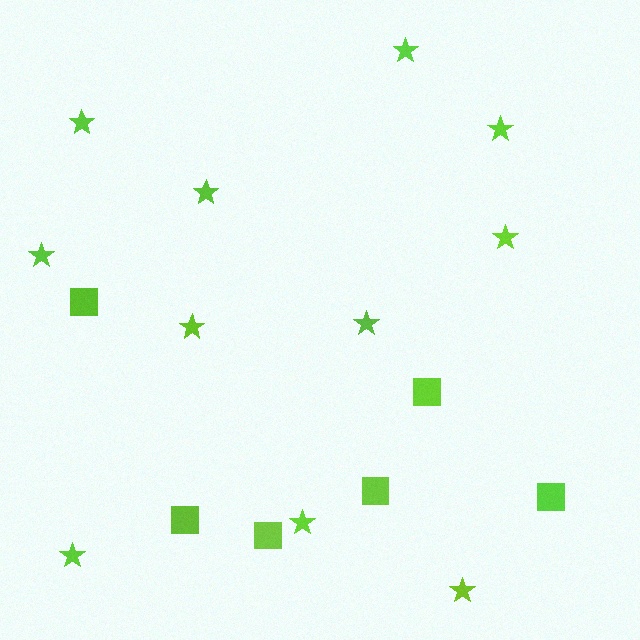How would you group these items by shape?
There are 2 groups: one group of stars (11) and one group of squares (6).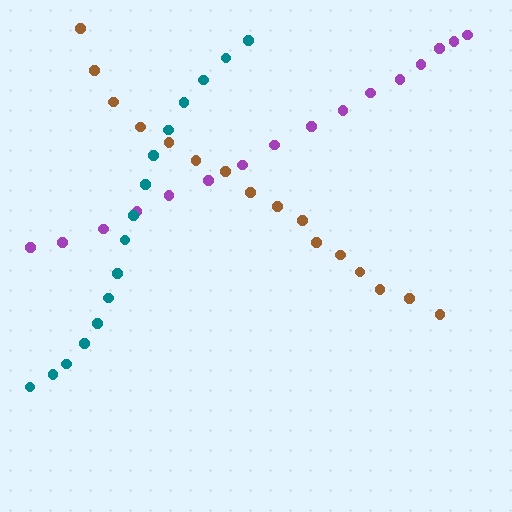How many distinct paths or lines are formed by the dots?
There are 3 distinct paths.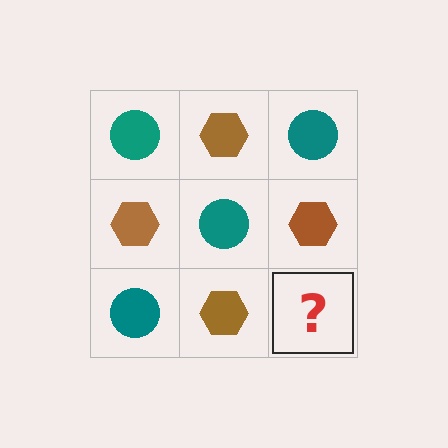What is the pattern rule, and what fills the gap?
The rule is that it alternates teal circle and brown hexagon in a checkerboard pattern. The gap should be filled with a teal circle.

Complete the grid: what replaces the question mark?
The question mark should be replaced with a teal circle.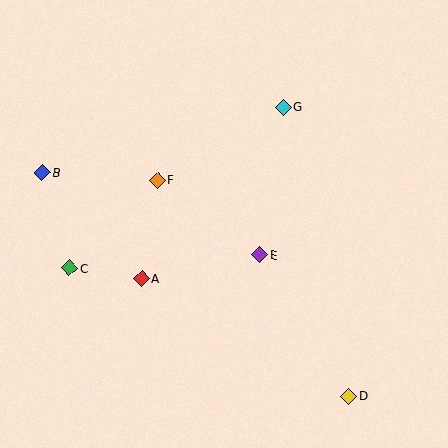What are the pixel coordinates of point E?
Point E is at (259, 255).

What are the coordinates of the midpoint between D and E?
The midpoint between D and E is at (304, 326).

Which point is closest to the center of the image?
Point E at (259, 255) is closest to the center.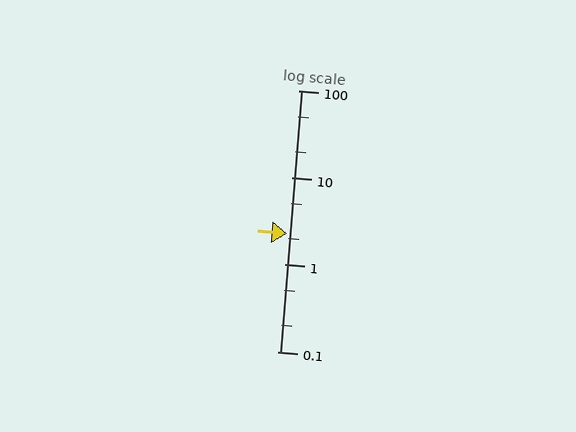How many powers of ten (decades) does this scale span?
The scale spans 3 decades, from 0.1 to 100.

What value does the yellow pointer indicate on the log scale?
The pointer indicates approximately 2.3.